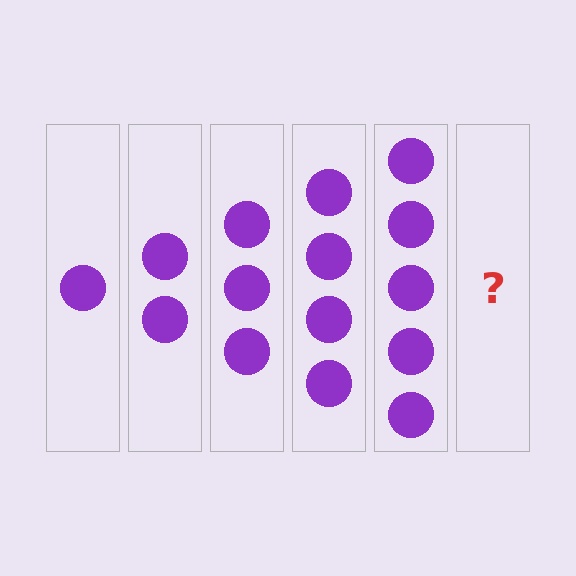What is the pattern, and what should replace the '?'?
The pattern is that each step adds one more circle. The '?' should be 6 circles.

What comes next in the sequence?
The next element should be 6 circles.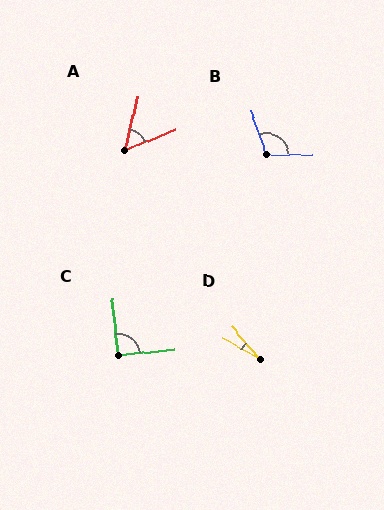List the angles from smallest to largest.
D (21°), A (54°), C (91°), B (108°).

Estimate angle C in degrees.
Approximately 91 degrees.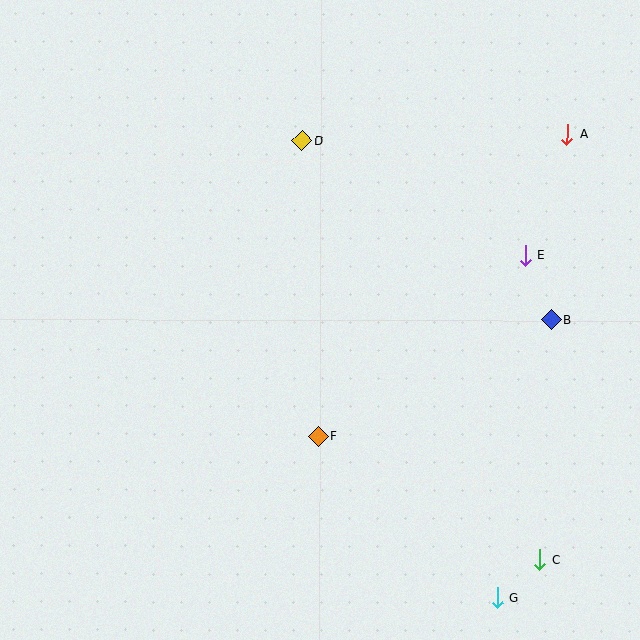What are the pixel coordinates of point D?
Point D is at (302, 141).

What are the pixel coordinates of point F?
Point F is at (318, 436).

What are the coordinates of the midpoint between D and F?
The midpoint between D and F is at (310, 288).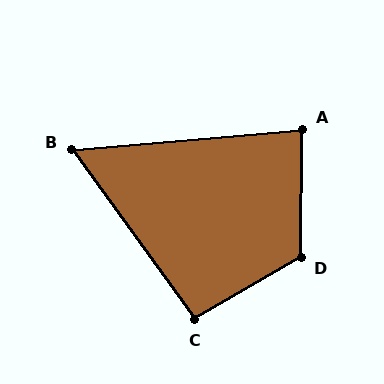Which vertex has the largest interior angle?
D, at approximately 121 degrees.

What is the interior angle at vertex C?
Approximately 96 degrees (obtuse).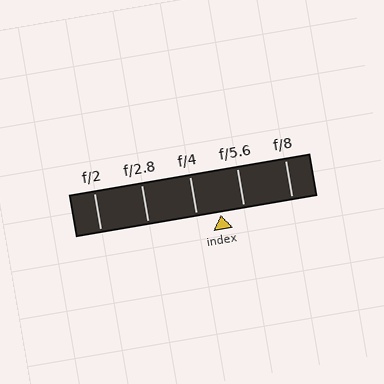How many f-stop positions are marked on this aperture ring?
There are 5 f-stop positions marked.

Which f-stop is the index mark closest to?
The index mark is closest to f/5.6.